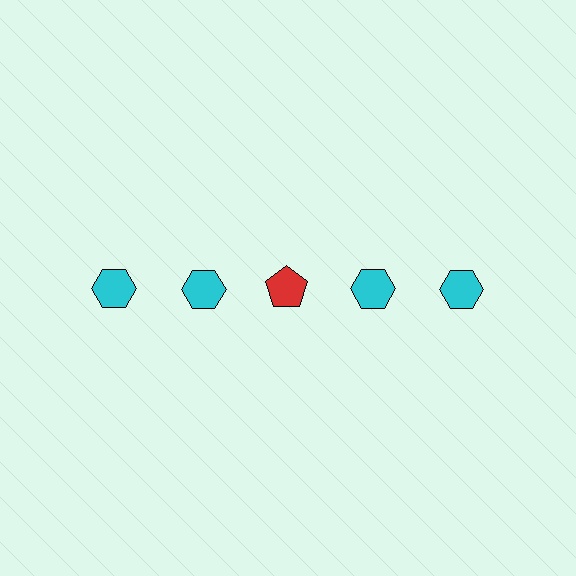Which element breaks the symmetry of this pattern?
The red pentagon in the top row, center column breaks the symmetry. All other shapes are cyan hexagons.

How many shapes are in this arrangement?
There are 5 shapes arranged in a grid pattern.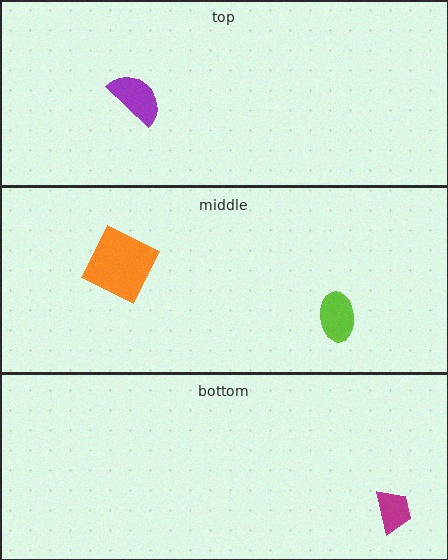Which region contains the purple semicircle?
The top region.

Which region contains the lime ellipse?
The middle region.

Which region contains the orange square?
The middle region.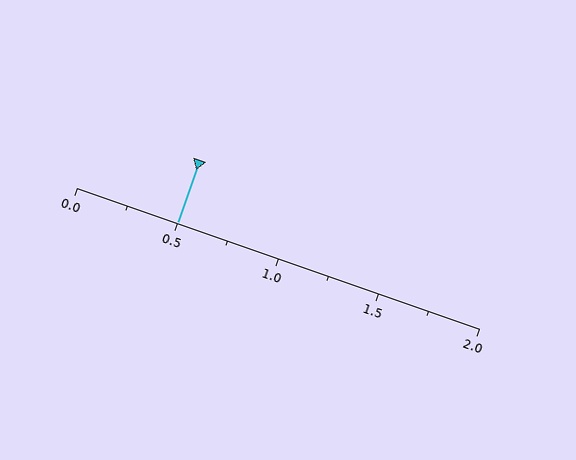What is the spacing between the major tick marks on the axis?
The major ticks are spaced 0.5 apart.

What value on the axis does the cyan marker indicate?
The marker indicates approximately 0.5.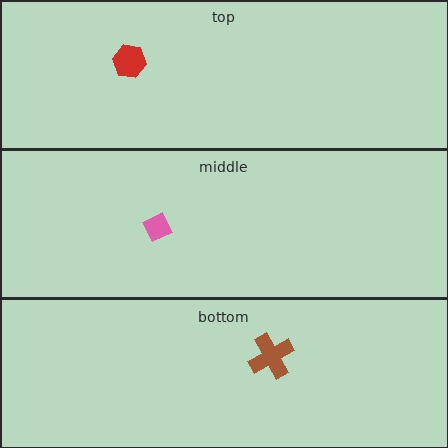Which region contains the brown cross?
The bottom region.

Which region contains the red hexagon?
The top region.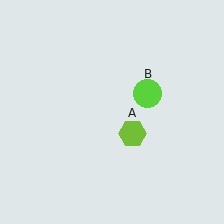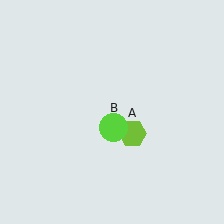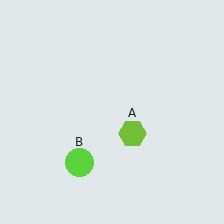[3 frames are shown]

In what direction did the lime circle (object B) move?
The lime circle (object B) moved down and to the left.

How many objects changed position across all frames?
1 object changed position: lime circle (object B).